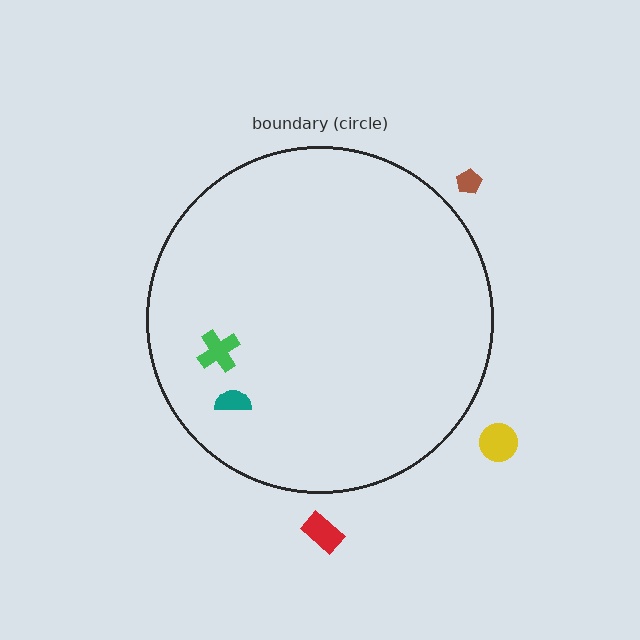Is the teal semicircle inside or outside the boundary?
Inside.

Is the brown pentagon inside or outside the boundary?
Outside.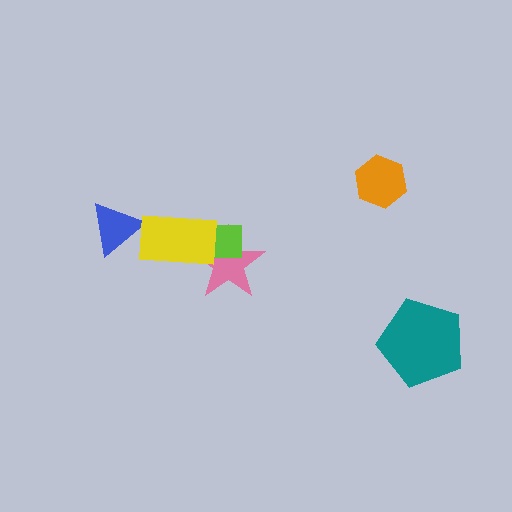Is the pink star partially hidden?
Yes, it is partially covered by another shape.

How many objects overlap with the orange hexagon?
0 objects overlap with the orange hexagon.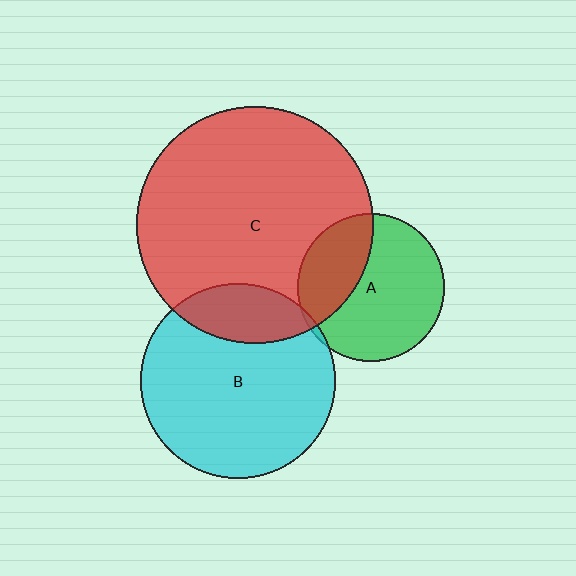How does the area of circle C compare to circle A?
Approximately 2.6 times.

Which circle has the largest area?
Circle C (red).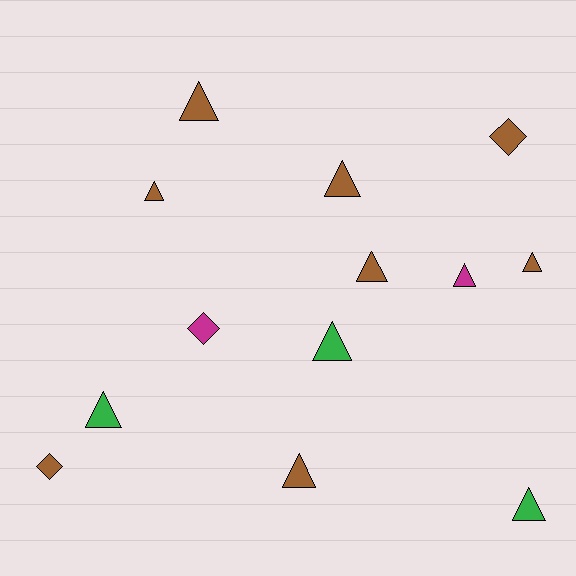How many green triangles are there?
There are 3 green triangles.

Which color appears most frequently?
Brown, with 8 objects.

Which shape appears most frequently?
Triangle, with 10 objects.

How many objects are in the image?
There are 13 objects.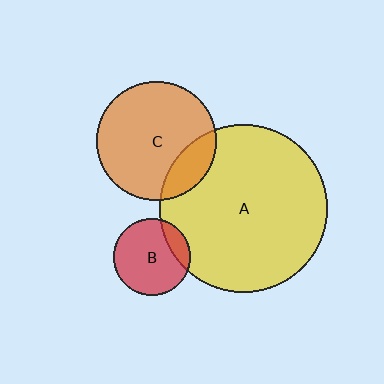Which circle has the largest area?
Circle A (yellow).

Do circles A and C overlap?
Yes.